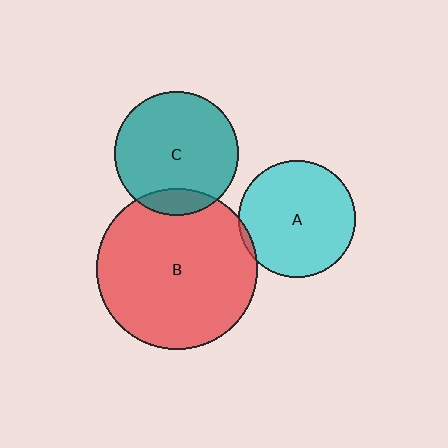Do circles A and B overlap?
Yes.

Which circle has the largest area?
Circle B (red).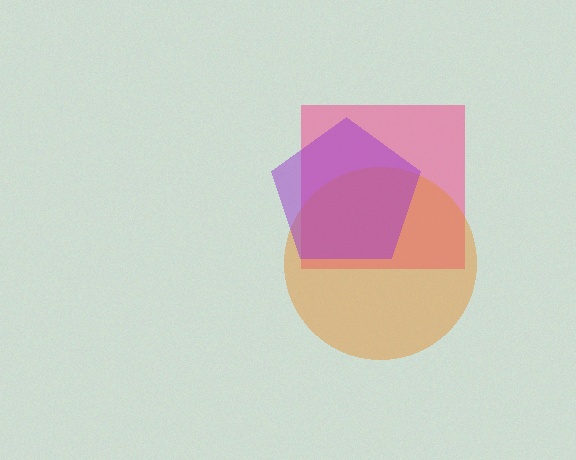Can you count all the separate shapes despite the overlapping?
Yes, there are 3 separate shapes.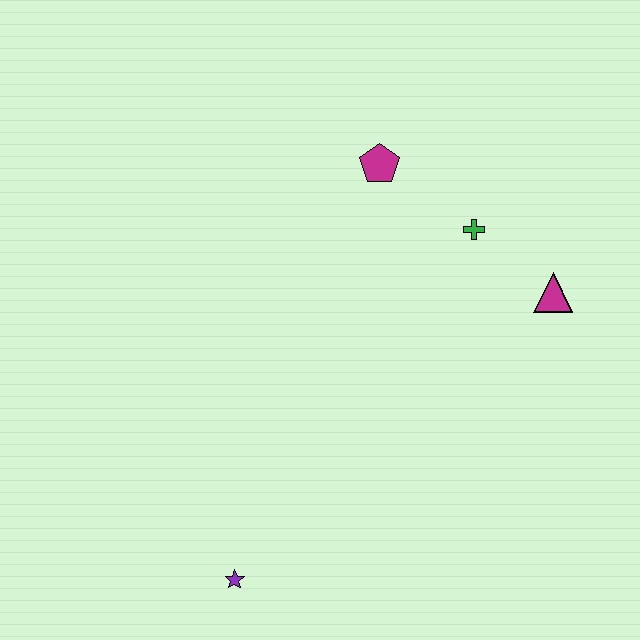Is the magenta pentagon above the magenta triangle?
Yes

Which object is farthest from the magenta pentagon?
The purple star is farthest from the magenta pentagon.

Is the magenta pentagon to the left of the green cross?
Yes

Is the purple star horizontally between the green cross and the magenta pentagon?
No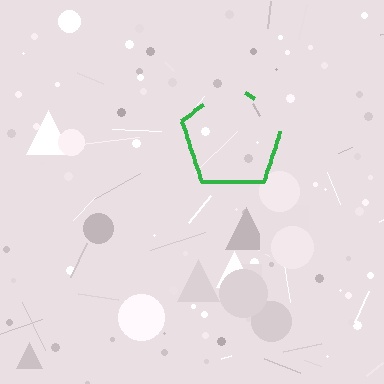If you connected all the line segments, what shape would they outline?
They would outline a pentagon.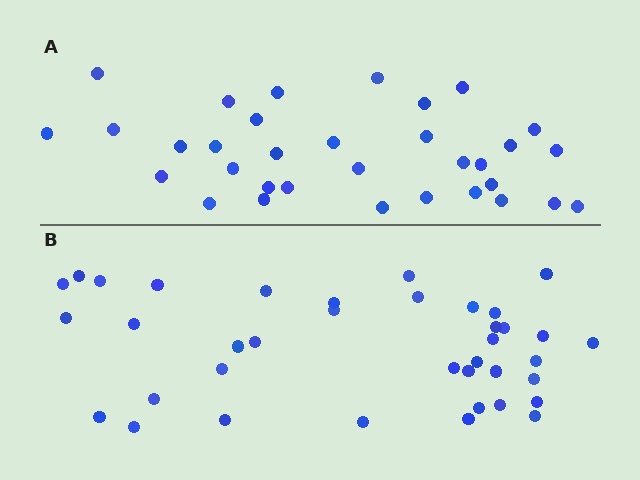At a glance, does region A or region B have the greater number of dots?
Region B (the bottom region) has more dots.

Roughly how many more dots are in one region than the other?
Region B has about 5 more dots than region A.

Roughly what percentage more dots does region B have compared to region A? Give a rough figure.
About 15% more.